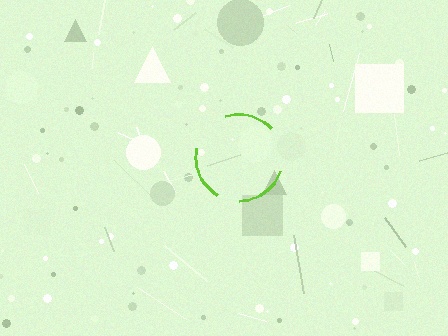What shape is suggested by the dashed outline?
The dashed outline suggests a circle.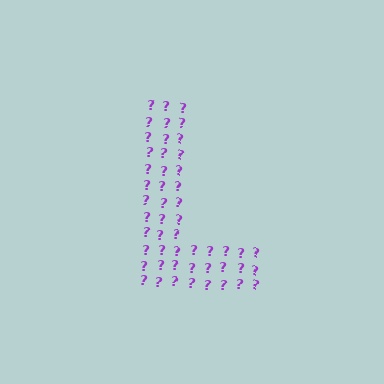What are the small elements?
The small elements are question marks.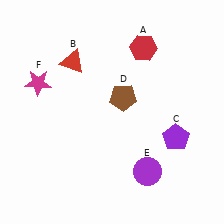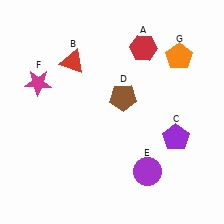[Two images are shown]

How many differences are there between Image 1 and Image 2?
There is 1 difference between the two images.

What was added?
An orange pentagon (G) was added in Image 2.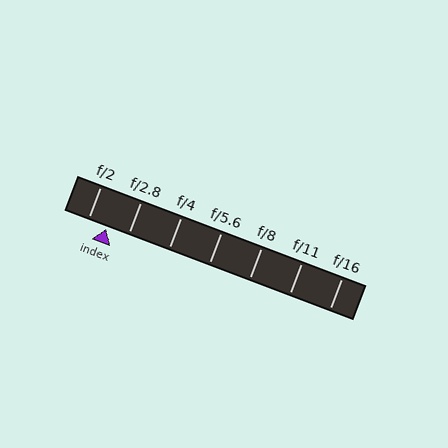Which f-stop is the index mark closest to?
The index mark is closest to f/2.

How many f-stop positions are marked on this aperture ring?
There are 7 f-stop positions marked.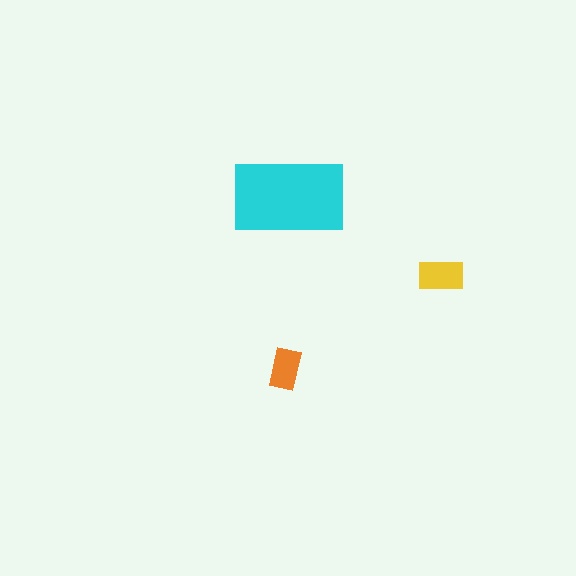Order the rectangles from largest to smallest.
the cyan one, the yellow one, the orange one.